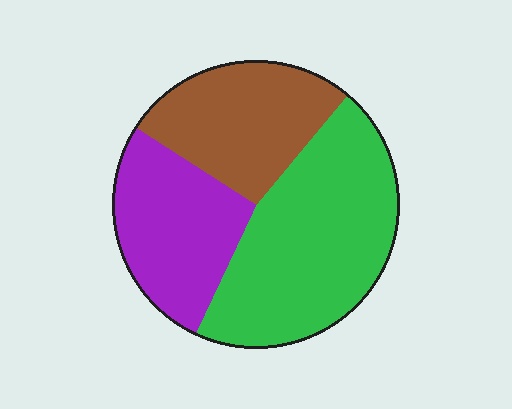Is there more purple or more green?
Green.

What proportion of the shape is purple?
Purple takes up about one quarter (1/4) of the shape.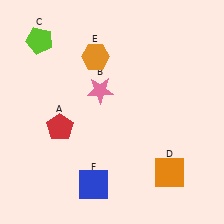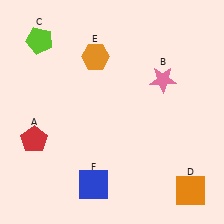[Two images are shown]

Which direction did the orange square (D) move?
The orange square (D) moved right.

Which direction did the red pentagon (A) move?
The red pentagon (A) moved left.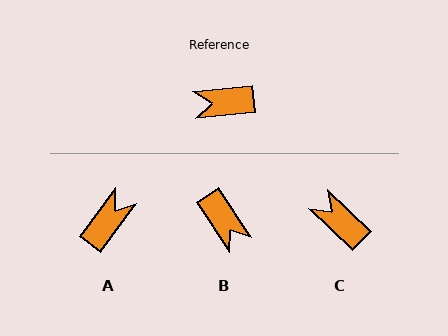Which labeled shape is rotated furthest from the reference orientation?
A, about 133 degrees away.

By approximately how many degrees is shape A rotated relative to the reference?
Approximately 133 degrees clockwise.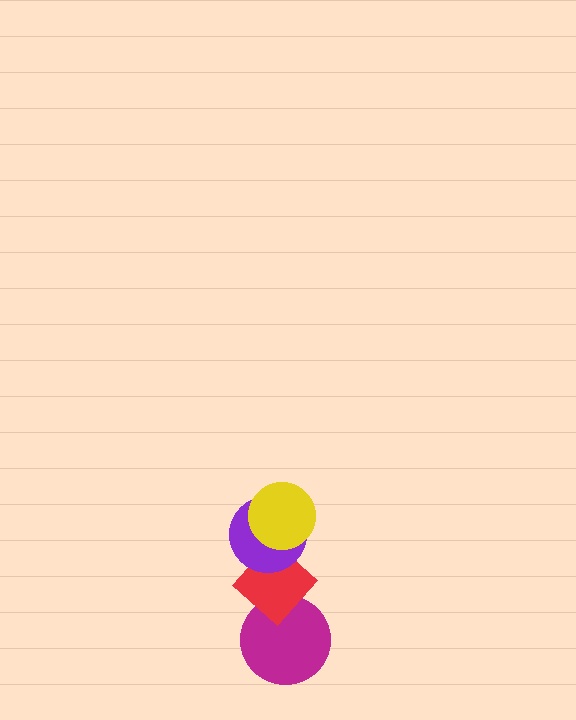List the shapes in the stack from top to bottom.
From top to bottom: the yellow circle, the purple circle, the red diamond, the magenta circle.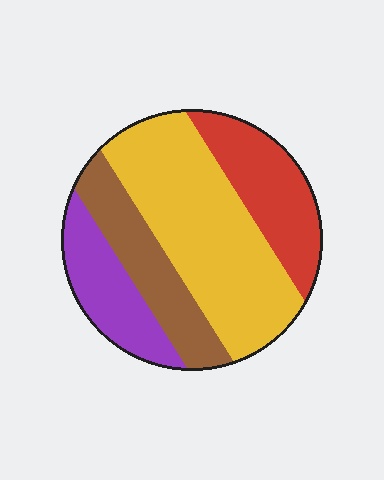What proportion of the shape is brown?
Brown takes up between a sixth and a third of the shape.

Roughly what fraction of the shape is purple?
Purple covers around 15% of the shape.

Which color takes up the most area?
Yellow, at roughly 45%.